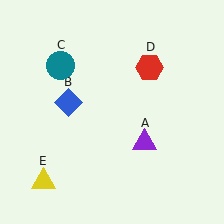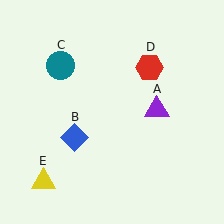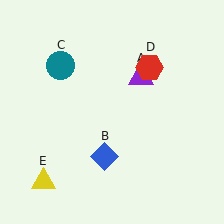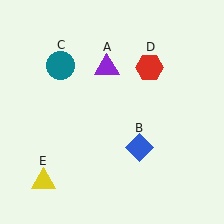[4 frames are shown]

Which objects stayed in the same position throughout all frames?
Teal circle (object C) and red hexagon (object D) and yellow triangle (object E) remained stationary.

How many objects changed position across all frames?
2 objects changed position: purple triangle (object A), blue diamond (object B).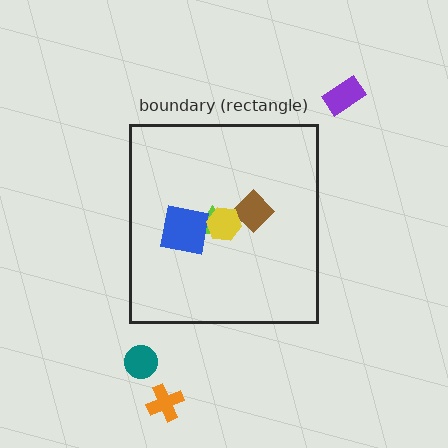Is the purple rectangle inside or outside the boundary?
Outside.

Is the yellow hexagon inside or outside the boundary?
Inside.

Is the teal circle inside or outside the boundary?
Outside.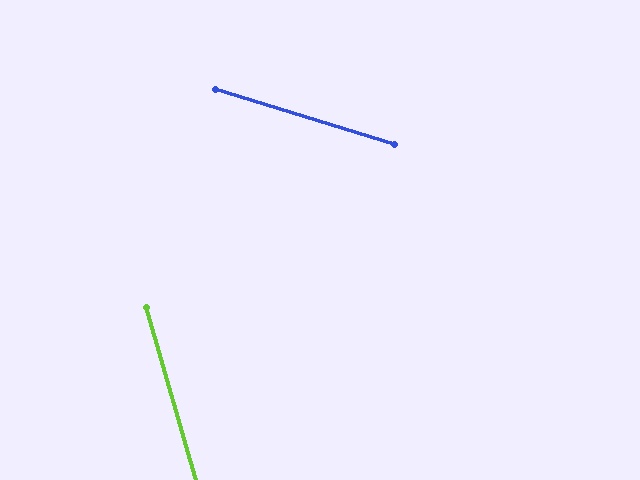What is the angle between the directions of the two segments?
Approximately 57 degrees.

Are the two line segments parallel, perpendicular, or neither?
Neither parallel nor perpendicular — they differ by about 57°.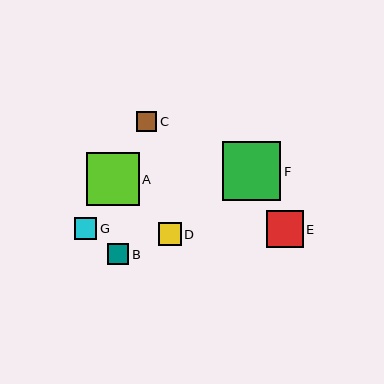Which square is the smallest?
Square C is the smallest with a size of approximately 20 pixels.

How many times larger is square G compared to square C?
Square G is approximately 1.1 times the size of square C.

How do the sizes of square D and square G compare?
Square D and square G are approximately the same size.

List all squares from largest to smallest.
From largest to smallest: F, A, E, D, G, B, C.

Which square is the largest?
Square F is the largest with a size of approximately 58 pixels.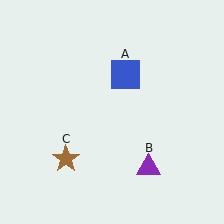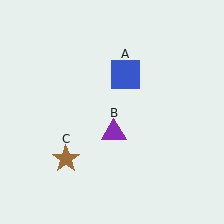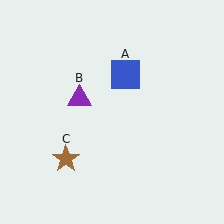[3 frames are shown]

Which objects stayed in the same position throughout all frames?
Blue square (object A) and brown star (object C) remained stationary.